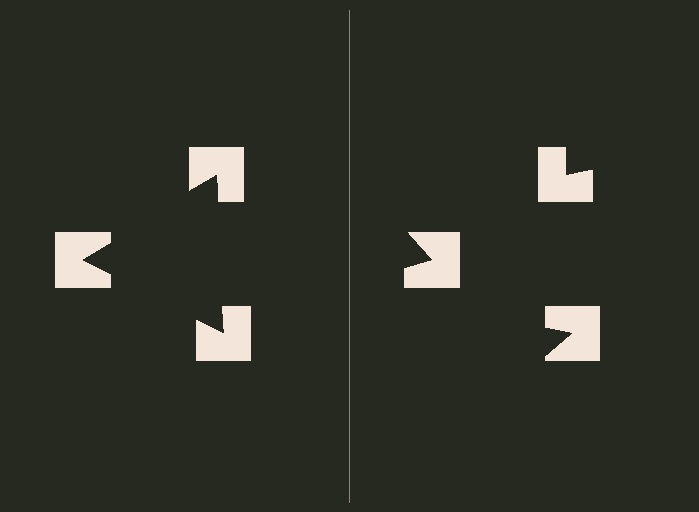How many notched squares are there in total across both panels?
6 — 3 on each side.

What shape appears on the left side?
An illusory triangle.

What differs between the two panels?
The notched squares are positioned identically on both sides; only the wedge orientations differ. On the left they align to a triangle; on the right they are misaligned.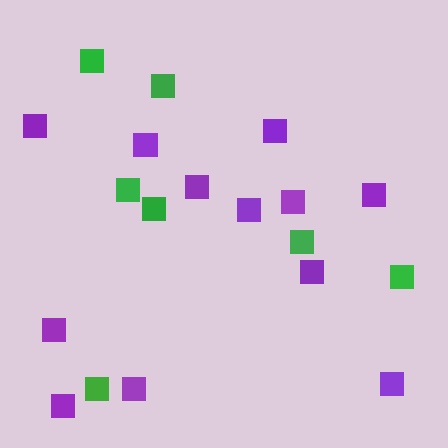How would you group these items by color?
There are 2 groups: one group of green squares (7) and one group of purple squares (12).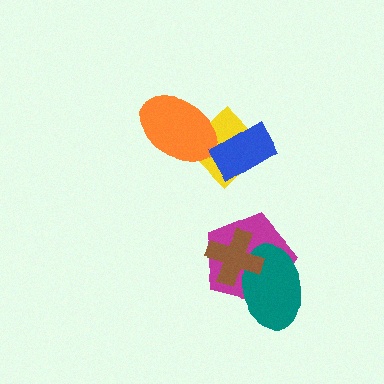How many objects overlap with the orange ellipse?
1 object overlaps with the orange ellipse.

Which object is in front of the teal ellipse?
The brown cross is in front of the teal ellipse.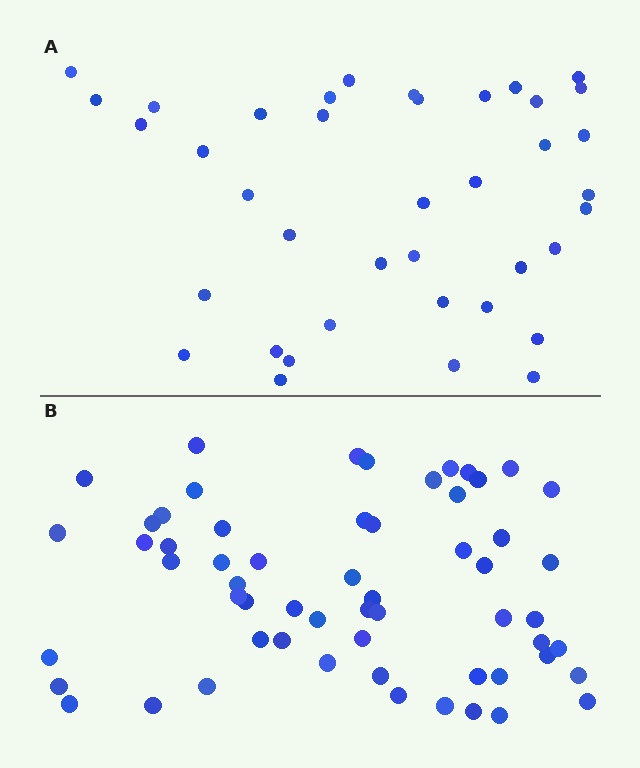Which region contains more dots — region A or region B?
Region B (the bottom region) has more dots.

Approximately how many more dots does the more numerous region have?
Region B has approximately 20 more dots than region A.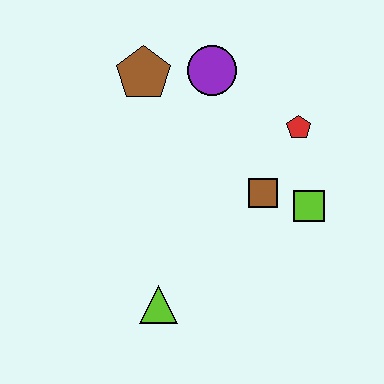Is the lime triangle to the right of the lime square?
No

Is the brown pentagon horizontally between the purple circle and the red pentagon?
No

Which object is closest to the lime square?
The brown square is closest to the lime square.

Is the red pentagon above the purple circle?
No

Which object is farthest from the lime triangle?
The purple circle is farthest from the lime triangle.